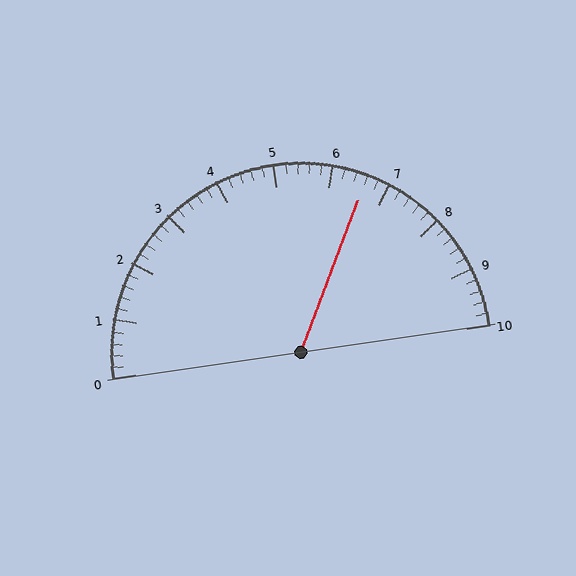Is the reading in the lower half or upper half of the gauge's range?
The reading is in the upper half of the range (0 to 10).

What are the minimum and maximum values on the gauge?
The gauge ranges from 0 to 10.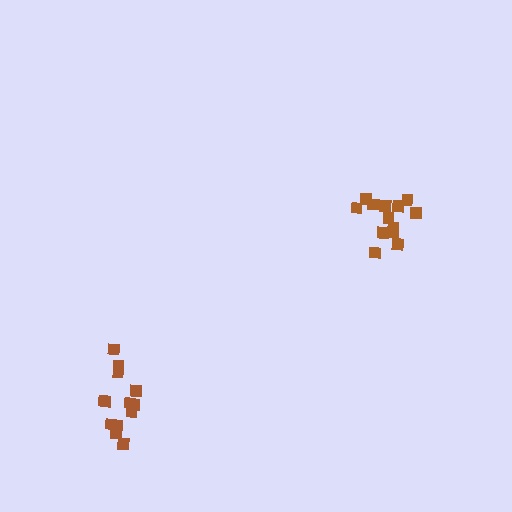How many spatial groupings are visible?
There are 2 spatial groupings.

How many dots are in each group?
Group 1: 13 dots, Group 2: 14 dots (27 total).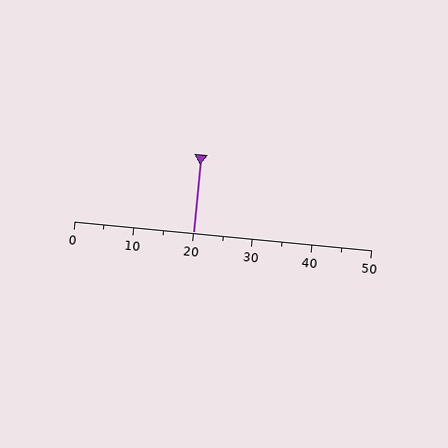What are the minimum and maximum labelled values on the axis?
The axis runs from 0 to 50.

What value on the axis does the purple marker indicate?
The marker indicates approximately 20.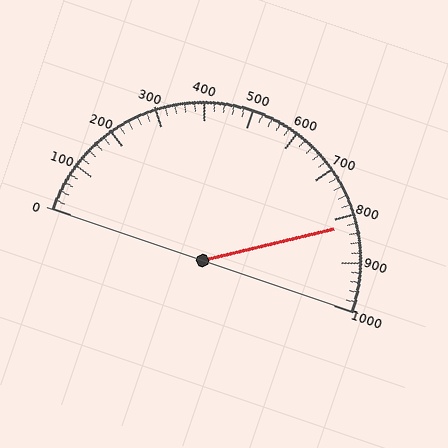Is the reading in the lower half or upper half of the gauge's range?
The reading is in the upper half of the range (0 to 1000).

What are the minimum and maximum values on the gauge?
The gauge ranges from 0 to 1000.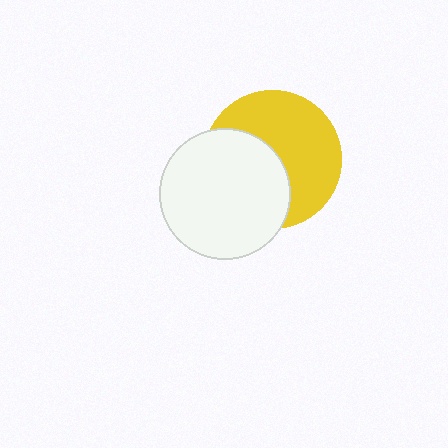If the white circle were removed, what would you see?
You would see the complete yellow circle.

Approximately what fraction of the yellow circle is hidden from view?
Roughly 44% of the yellow circle is hidden behind the white circle.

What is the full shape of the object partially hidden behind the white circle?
The partially hidden object is a yellow circle.